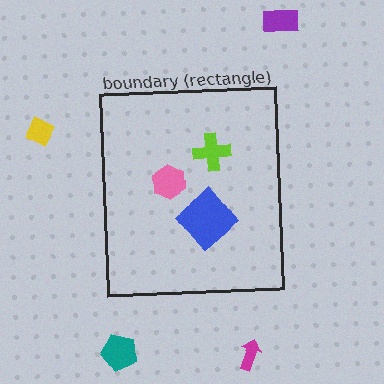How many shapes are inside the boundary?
3 inside, 4 outside.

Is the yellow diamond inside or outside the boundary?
Outside.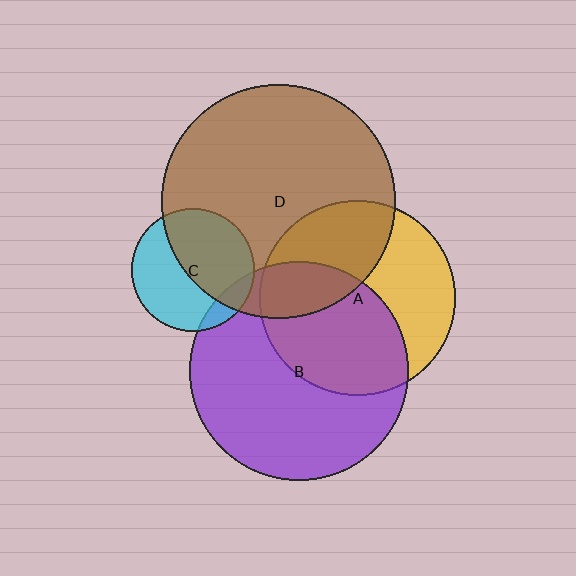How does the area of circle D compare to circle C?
Approximately 3.6 times.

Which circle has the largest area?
Circle D (brown).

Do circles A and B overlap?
Yes.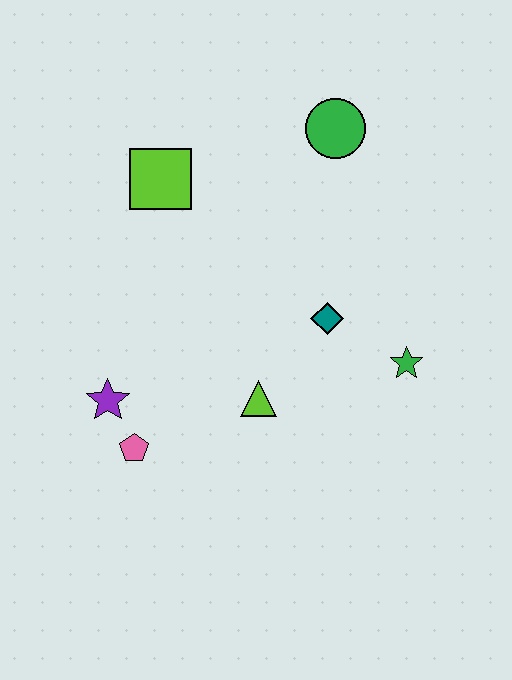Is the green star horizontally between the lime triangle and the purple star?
No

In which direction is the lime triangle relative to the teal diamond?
The lime triangle is below the teal diamond.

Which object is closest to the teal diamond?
The green star is closest to the teal diamond.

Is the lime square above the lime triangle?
Yes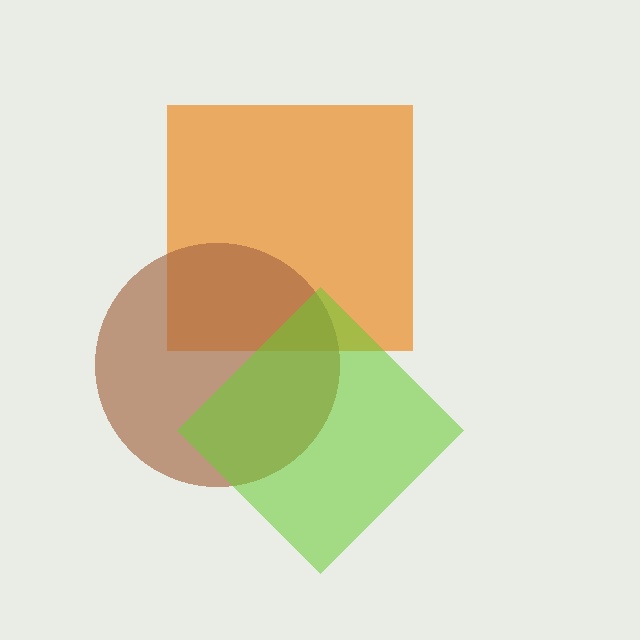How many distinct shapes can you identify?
There are 3 distinct shapes: an orange square, a brown circle, a lime diamond.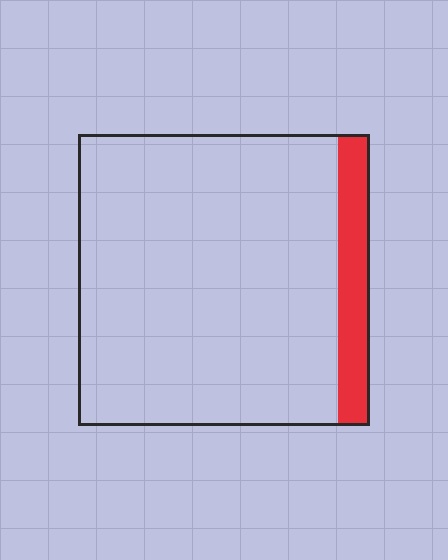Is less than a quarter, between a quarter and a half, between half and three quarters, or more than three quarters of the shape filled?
Less than a quarter.